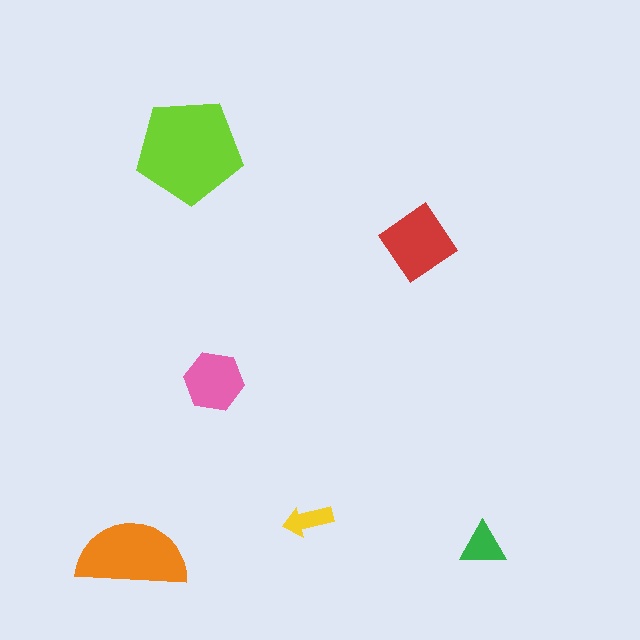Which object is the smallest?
The yellow arrow.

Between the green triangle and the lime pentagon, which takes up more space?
The lime pentagon.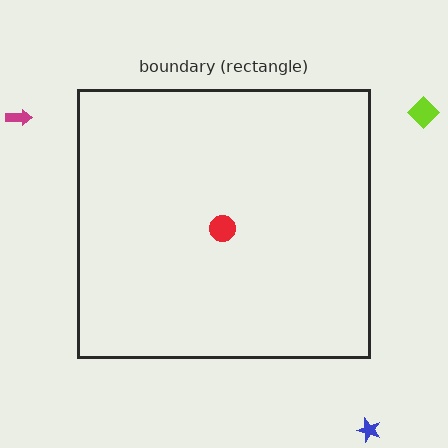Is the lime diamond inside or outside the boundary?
Outside.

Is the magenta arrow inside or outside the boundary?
Outside.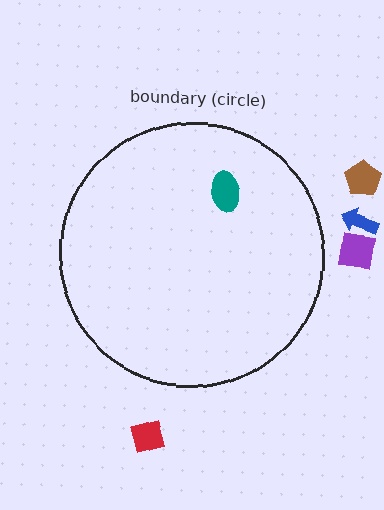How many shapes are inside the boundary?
1 inside, 4 outside.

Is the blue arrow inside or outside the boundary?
Outside.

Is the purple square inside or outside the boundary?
Outside.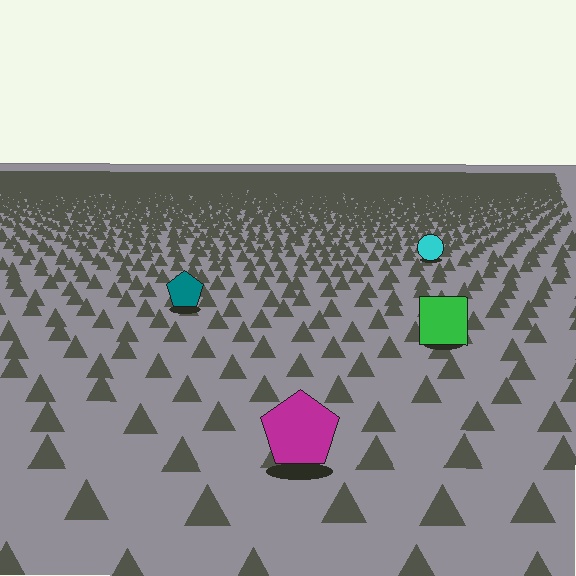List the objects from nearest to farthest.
From nearest to farthest: the magenta pentagon, the green square, the teal pentagon, the cyan circle.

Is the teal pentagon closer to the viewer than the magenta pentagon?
No. The magenta pentagon is closer — you can tell from the texture gradient: the ground texture is coarser near it.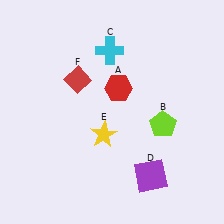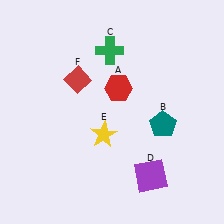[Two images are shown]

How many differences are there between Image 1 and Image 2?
There are 2 differences between the two images.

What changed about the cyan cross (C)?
In Image 1, C is cyan. In Image 2, it changed to green.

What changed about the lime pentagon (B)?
In Image 1, B is lime. In Image 2, it changed to teal.